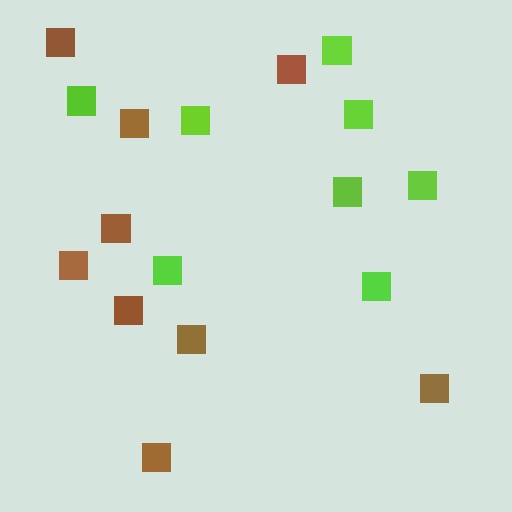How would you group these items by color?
There are 2 groups: one group of lime squares (8) and one group of brown squares (9).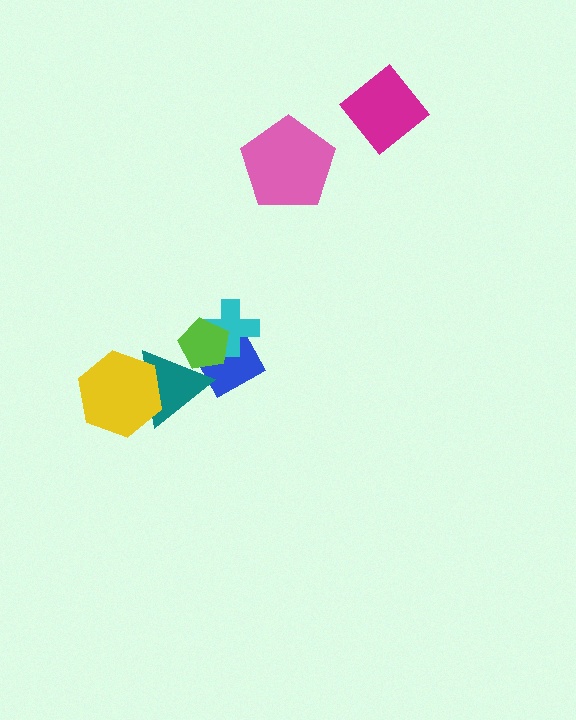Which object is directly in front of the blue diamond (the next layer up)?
The cyan cross is directly in front of the blue diamond.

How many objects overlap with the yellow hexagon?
1 object overlaps with the yellow hexagon.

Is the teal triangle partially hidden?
Yes, it is partially covered by another shape.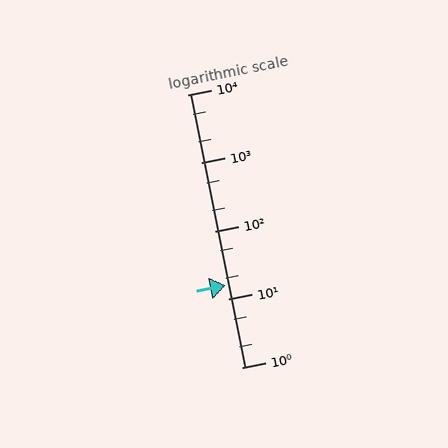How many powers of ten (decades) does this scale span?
The scale spans 4 decades, from 1 to 10000.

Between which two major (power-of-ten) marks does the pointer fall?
The pointer is between 10 and 100.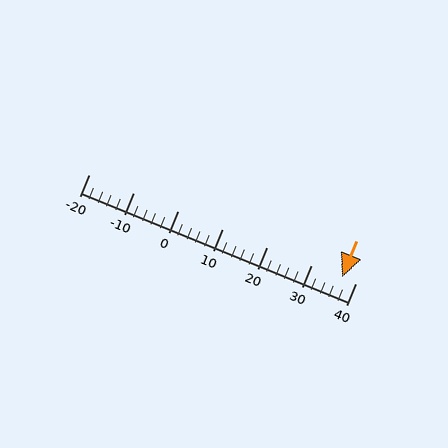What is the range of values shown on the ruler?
The ruler shows values from -20 to 40.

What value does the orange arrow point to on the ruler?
The orange arrow points to approximately 37.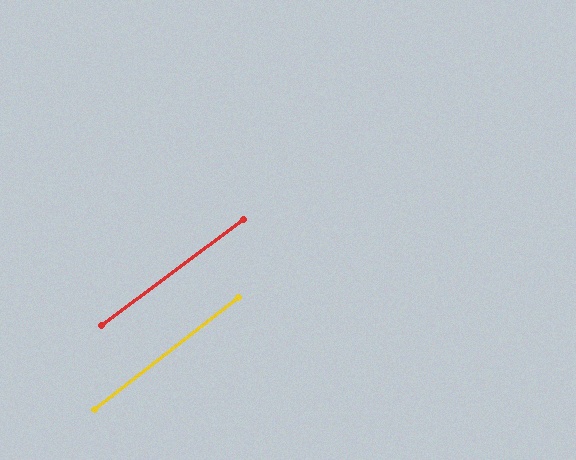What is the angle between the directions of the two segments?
Approximately 1 degree.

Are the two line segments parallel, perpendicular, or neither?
Parallel — their directions differ by only 1.2°.